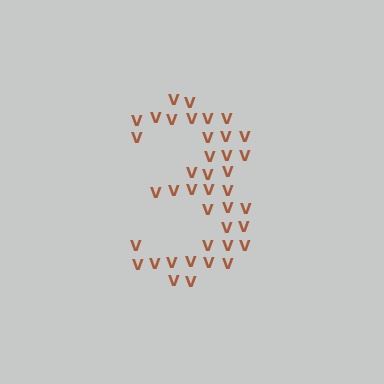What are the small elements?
The small elements are letter V's.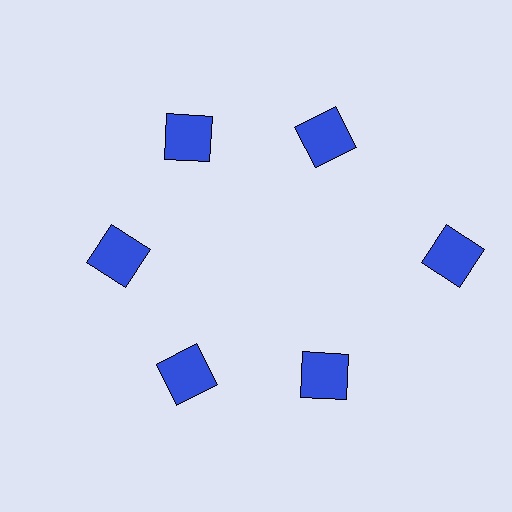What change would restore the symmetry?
The symmetry would be restored by moving it inward, back onto the ring so that all 6 squares sit at equal angles and equal distance from the center.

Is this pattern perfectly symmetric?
No. The 6 blue squares are arranged in a ring, but one element near the 3 o'clock position is pushed outward from the center, breaking the 6-fold rotational symmetry.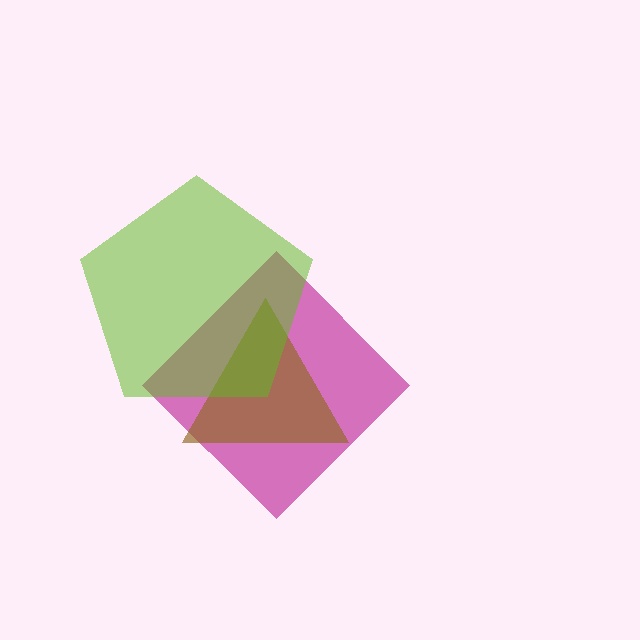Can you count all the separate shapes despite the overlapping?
Yes, there are 3 separate shapes.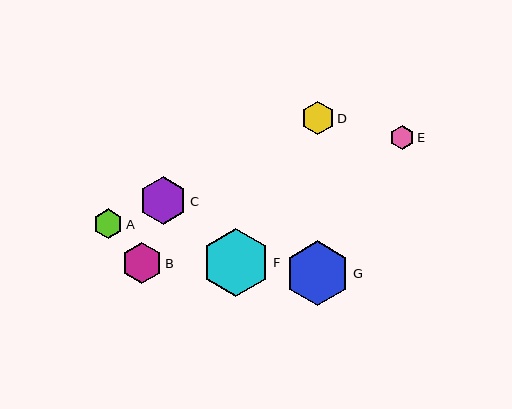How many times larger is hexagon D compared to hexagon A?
Hexagon D is approximately 1.1 times the size of hexagon A.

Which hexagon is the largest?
Hexagon F is the largest with a size of approximately 69 pixels.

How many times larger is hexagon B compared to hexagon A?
Hexagon B is approximately 1.4 times the size of hexagon A.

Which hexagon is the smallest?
Hexagon E is the smallest with a size of approximately 24 pixels.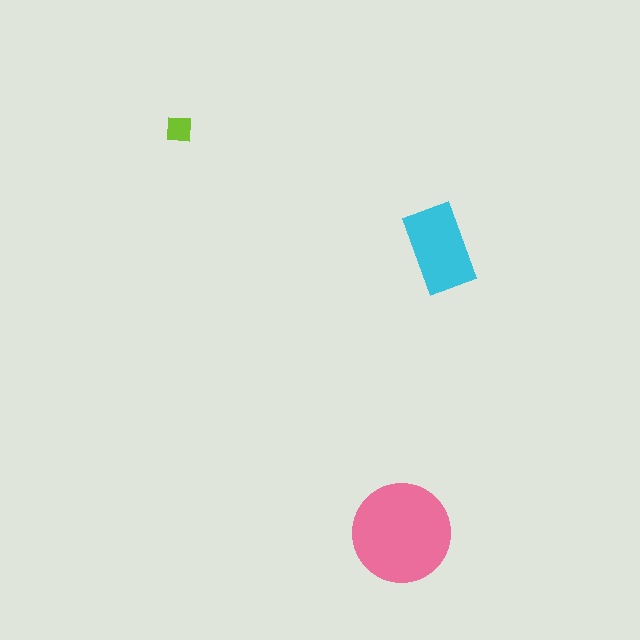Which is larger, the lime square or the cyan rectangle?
The cyan rectangle.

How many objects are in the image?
There are 3 objects in the image.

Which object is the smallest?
The lime square.